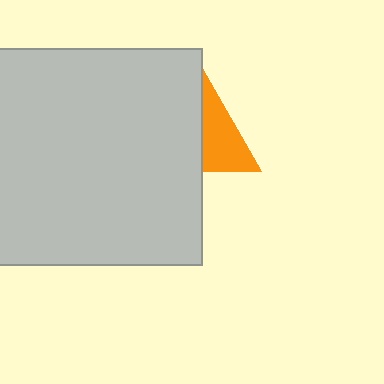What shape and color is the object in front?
The object in front is a light gray rectangle.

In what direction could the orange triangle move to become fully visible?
The orange triangle could move right. That would shift it out from behind the light gray rectangle entirely.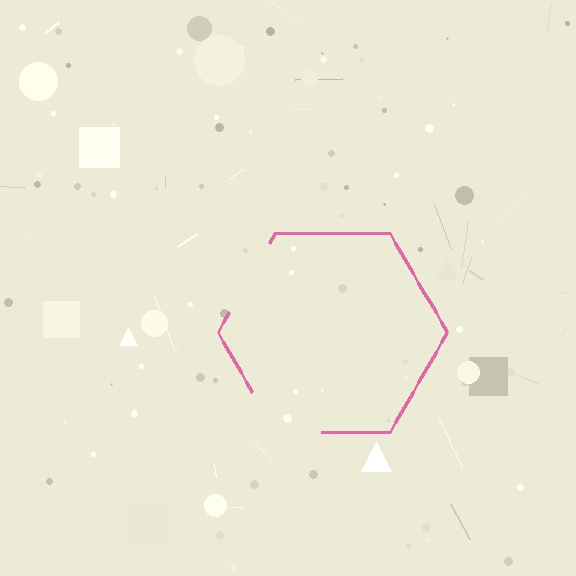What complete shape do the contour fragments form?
The contour fragments form a hexagon.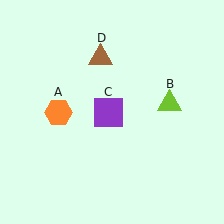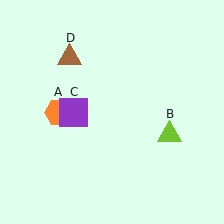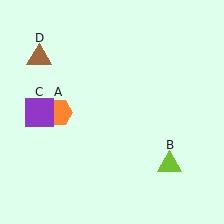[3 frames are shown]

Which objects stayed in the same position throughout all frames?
Orange hexagon (object A) remained stationary.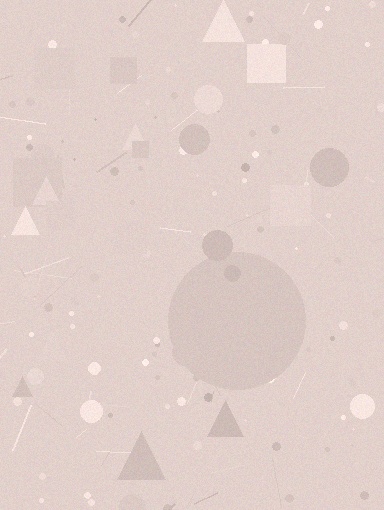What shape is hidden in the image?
A circle is hidden in the image.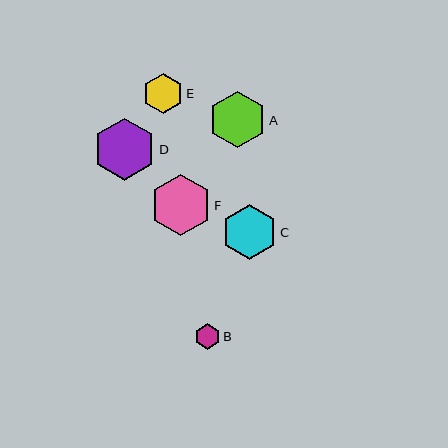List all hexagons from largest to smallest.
From largest to smallest: D, F, A, C, E, B.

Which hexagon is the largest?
Hexagon D is the largest with a size of approximately 62 pixels.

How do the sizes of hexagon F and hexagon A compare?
Hexagon F and hexagon A are approximately the same size.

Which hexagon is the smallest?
Hexagon B is the smallest with a size of approximately 25 pixels.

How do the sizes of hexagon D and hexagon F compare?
Hexagon D and hexagon F are approximately the same size.